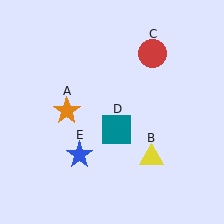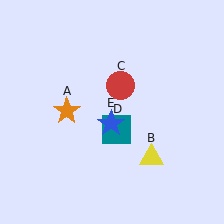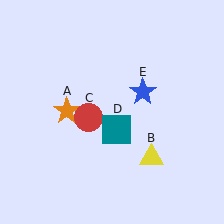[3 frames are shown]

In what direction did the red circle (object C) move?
The red circle (object C) moved down and to the left.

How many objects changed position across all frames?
2 objects changed position: red circle (object C), blue star (object E).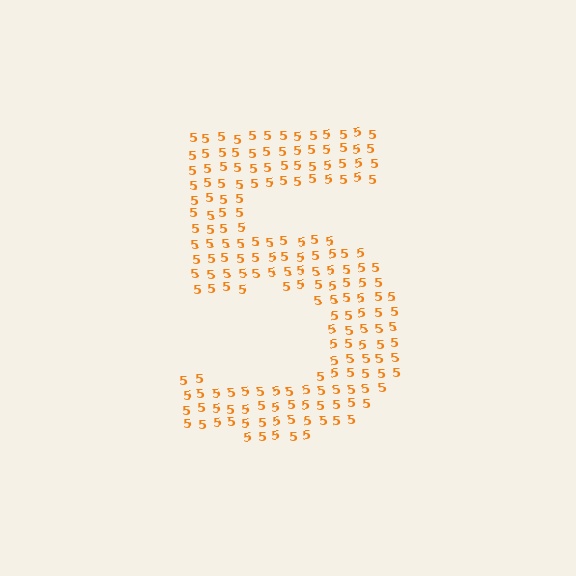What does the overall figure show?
The overall figure shows the digit 5.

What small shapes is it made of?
It is made of small digit 5's.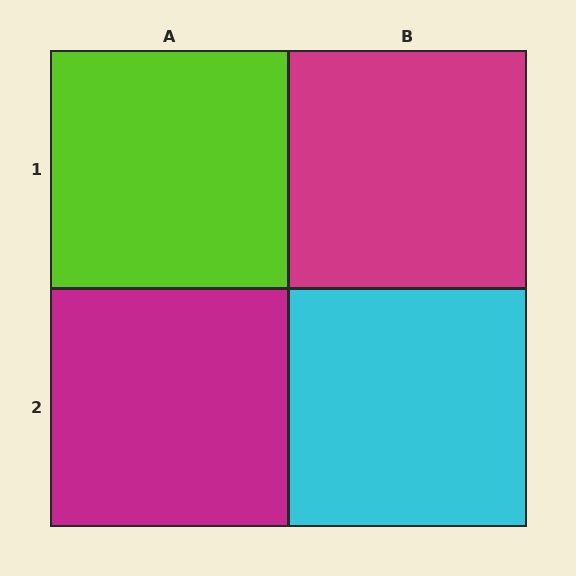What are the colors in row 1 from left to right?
Lime, magenta.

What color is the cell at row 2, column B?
Cyan.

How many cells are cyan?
1 cell is cyan.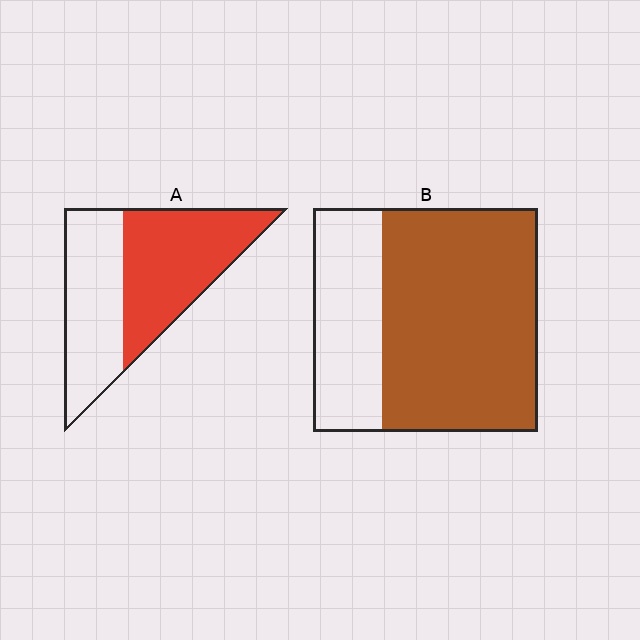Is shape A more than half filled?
Yes.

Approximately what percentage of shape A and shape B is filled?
A is approximately 55% and B is approximately 70%.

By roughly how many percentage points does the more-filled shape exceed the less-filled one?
By roughly 15 percentage points (B over A).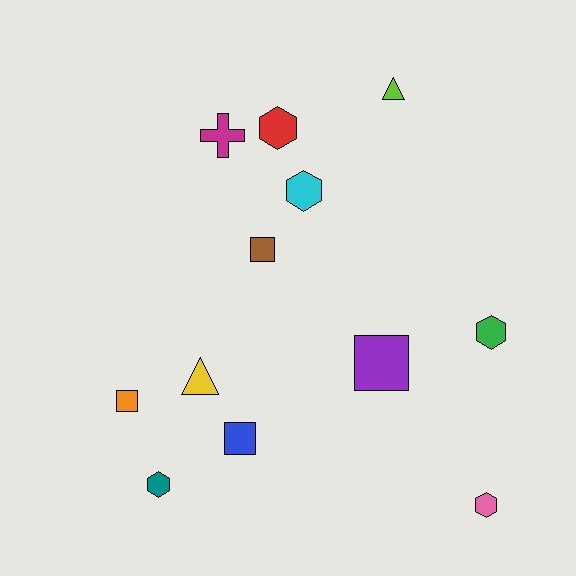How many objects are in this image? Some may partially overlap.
There are 12 objects.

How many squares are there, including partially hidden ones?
There are 4 squares.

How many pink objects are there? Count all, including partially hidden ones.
There is 1 pink object.